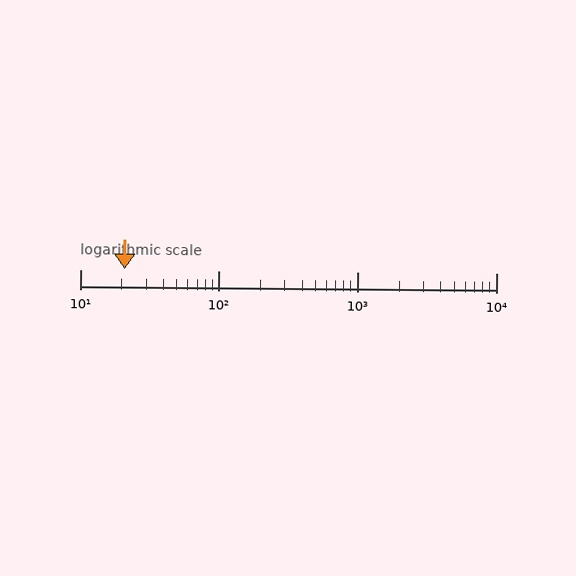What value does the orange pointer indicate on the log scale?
The pointer indicates approximately 21.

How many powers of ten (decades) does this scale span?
The scale spans 3 decades, from 10 to 10000.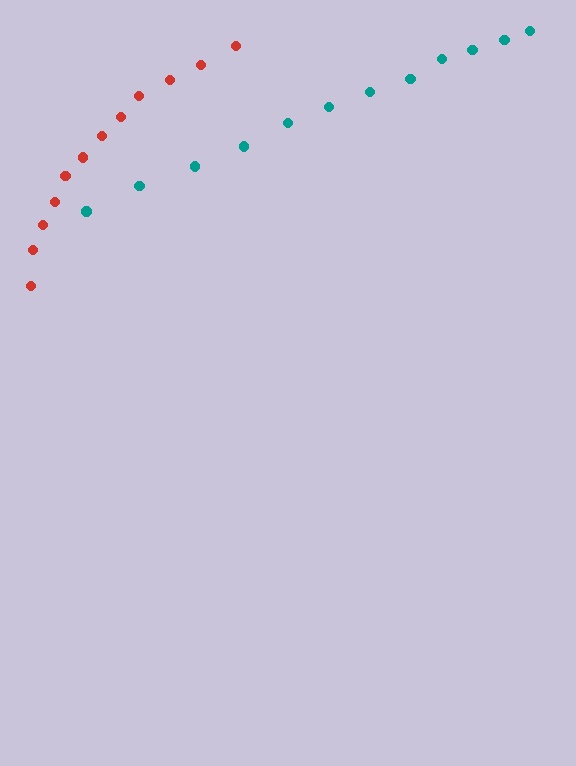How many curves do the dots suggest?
There are 2 distinct paths.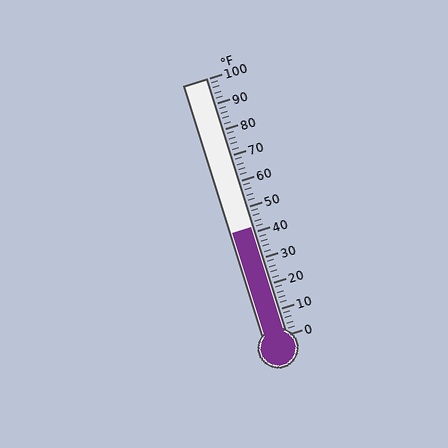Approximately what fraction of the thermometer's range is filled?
The thermometer is filled to approximately 40% of its range.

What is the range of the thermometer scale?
The thermometer scale ranges from 0°F to 100°F.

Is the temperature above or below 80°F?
The temperature is below 80°F.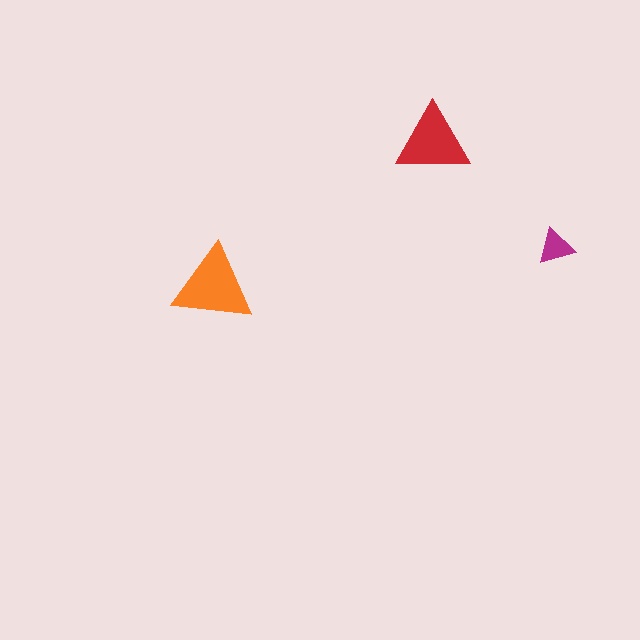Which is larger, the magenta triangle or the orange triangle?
The orange one.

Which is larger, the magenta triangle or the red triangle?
The red one.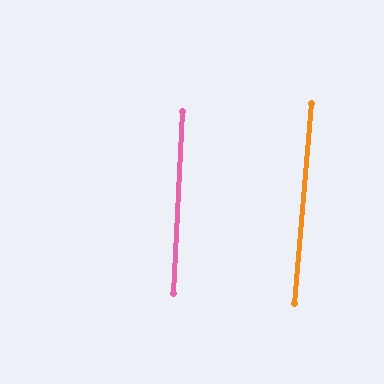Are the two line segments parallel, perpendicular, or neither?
Parallel — their directions differ by only 2.0°.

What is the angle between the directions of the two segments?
Approximately 2 degrees.